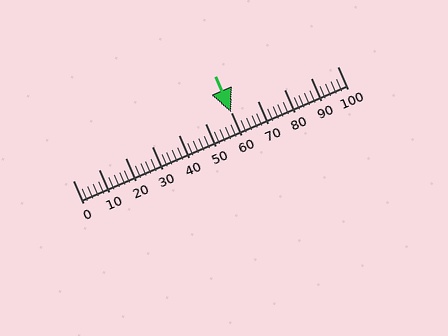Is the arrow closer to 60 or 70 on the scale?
The arrow is closer to 60.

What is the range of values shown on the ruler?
The ruler shows values from 0 to 100.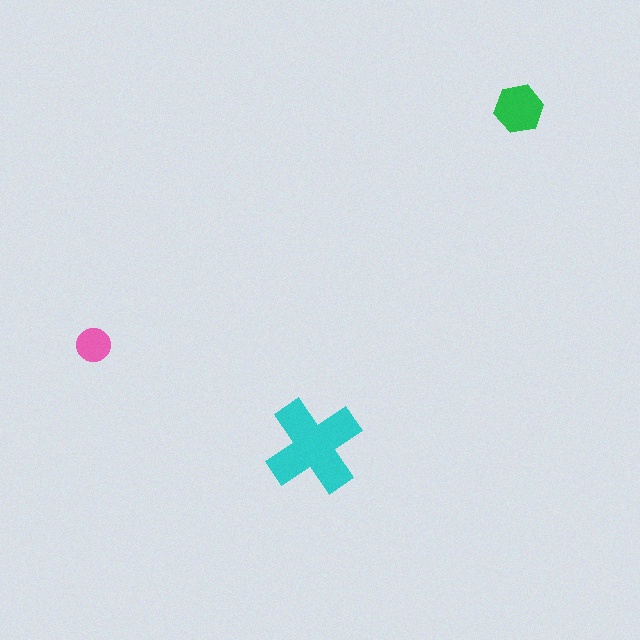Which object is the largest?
The cyan cross.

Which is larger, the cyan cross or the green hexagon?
The cyan cross.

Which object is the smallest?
The pink circle.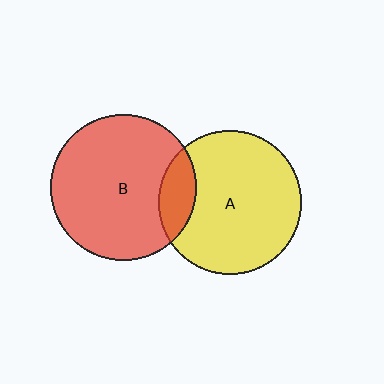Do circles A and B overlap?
Yes.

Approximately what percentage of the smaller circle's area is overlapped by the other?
Approximately 15%.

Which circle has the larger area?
Circle B (red).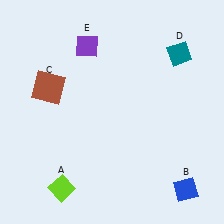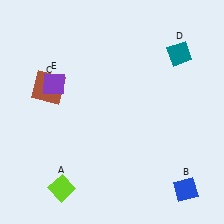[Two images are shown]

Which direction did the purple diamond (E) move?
The purple diamond (E) moved down.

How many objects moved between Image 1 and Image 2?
1 object moved between the two images.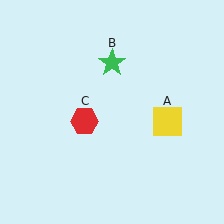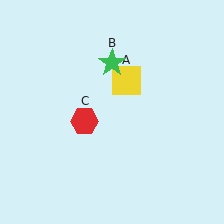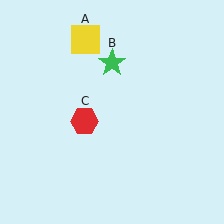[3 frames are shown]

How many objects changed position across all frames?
1 object changed position: yellow square (object A).